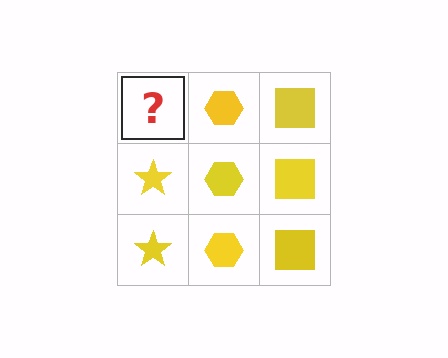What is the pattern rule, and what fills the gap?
The rule is that each column has a consistent shape. The gap should be filled with a yellow star.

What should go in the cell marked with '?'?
The missing cell should contain a yellow star.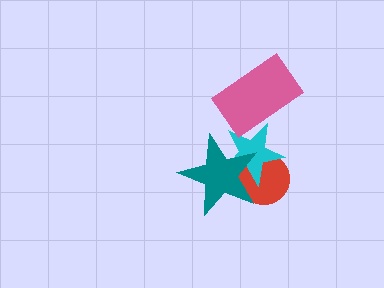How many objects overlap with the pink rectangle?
1 object overlaps with the pink rectangle.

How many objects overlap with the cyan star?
3 objects overlap with the cyan star.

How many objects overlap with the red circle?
2 objects overlap with the red circle.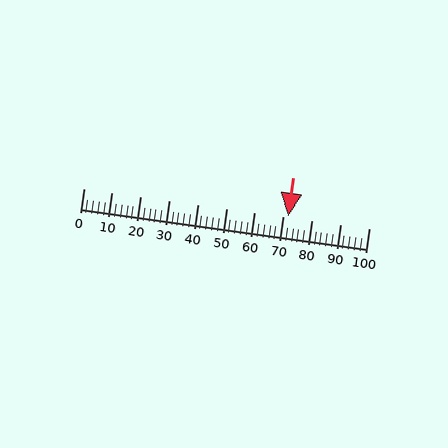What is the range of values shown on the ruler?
The ruler shows values from 0 to 100.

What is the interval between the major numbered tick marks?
The major tick marks are spaced 10 units apart.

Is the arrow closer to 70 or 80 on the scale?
The arrow is closer to 70.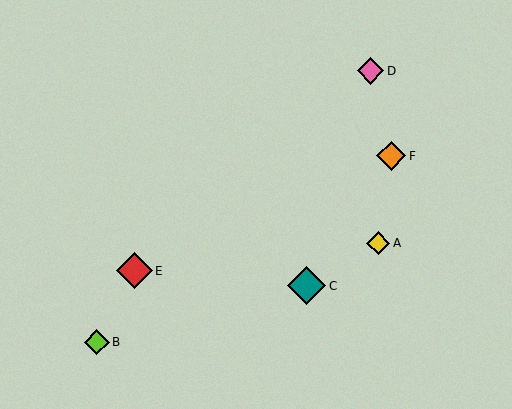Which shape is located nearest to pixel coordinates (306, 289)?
The teal diamond (labeled C) at (307, 286) is nearest to that location.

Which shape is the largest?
The teal diamond (labeled C) is the largest.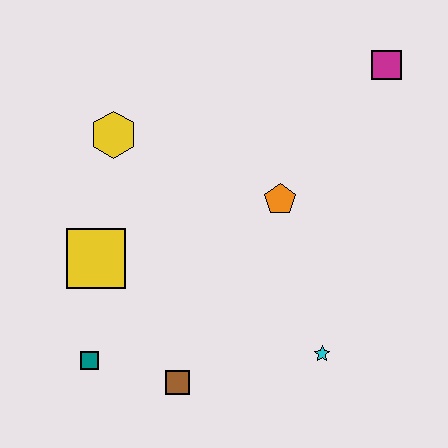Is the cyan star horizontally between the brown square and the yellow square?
No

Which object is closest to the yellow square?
The teal square is closest to the yellow square.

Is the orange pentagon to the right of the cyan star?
No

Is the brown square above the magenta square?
No